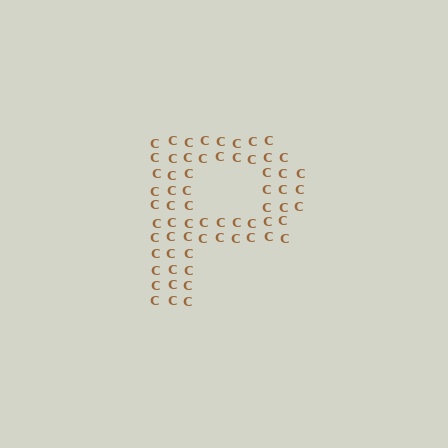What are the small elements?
The small elements are letter C's.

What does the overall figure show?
The overall figure shows the letter P.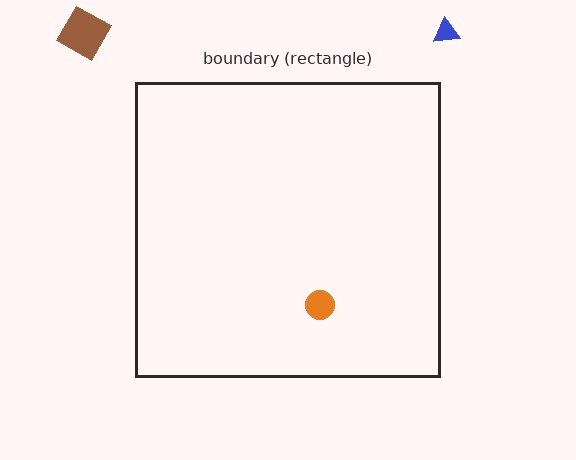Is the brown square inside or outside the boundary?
Outside.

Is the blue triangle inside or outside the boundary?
Outside.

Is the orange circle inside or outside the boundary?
Inside.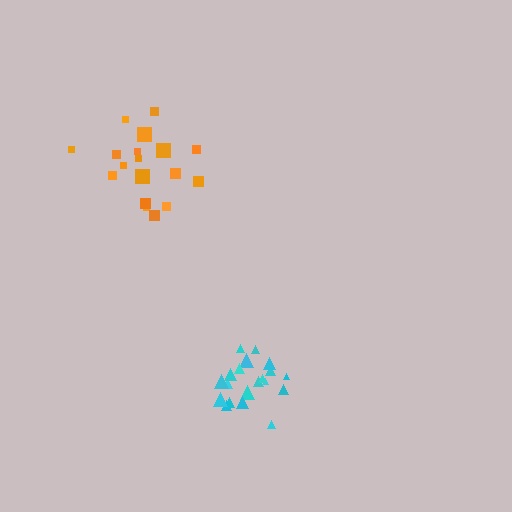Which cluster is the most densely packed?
Cyan.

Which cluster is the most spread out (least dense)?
Orange.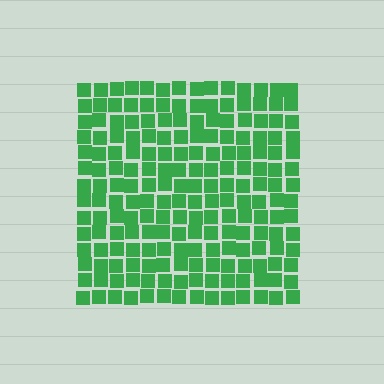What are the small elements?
The small elements are squares.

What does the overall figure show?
The overall figure shows a square.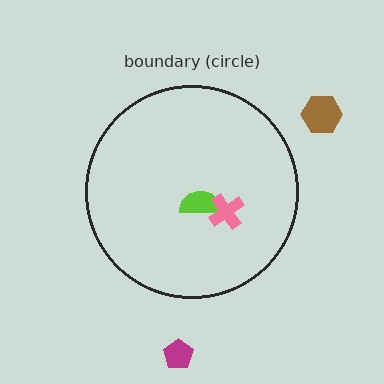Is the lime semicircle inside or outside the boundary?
Inside.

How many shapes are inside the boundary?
2 inside, 2 outside.